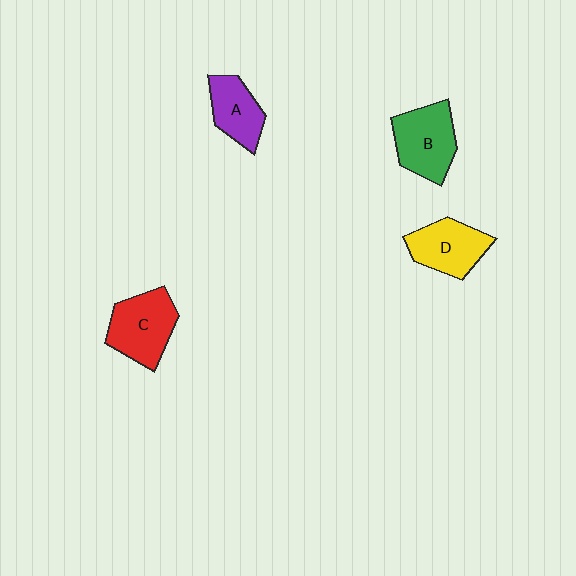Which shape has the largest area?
Shape C (red).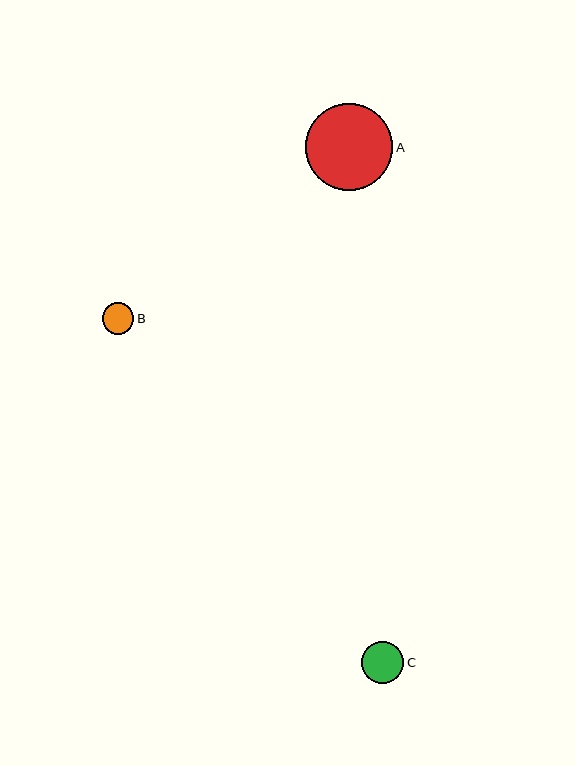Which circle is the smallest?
Circle B is the smallest with a size of approximately 32 pixels.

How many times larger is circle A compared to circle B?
Circle A is approximately 2.7 times the size of circle B.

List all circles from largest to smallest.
From largest to smallest: A, C, B.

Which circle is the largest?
Circle A is the largest with a size of approximately 87 pixels.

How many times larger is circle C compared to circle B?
Circle C is approximately 1.3 times the size of circle B.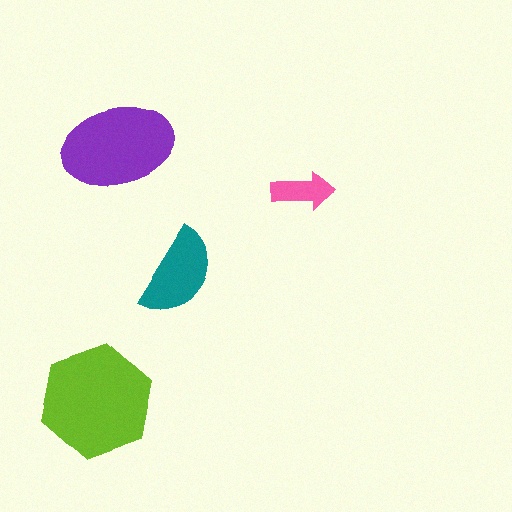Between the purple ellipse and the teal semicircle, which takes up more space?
The purple ellipse.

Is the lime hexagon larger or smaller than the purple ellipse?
Larger.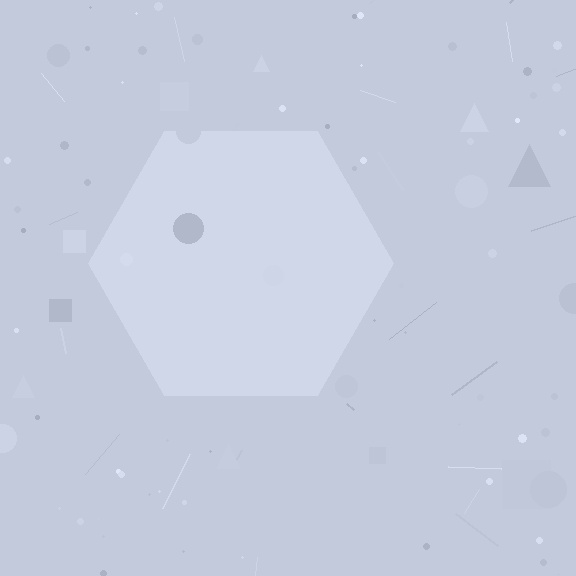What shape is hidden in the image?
A hexagon is hidden in the image.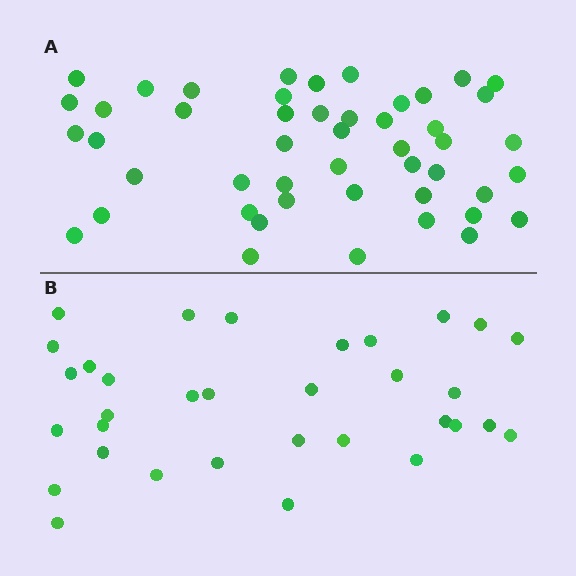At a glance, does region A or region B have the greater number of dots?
Region A (the top region) has more dots.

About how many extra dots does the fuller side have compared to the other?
Region A has approximately 15 more dots than region B.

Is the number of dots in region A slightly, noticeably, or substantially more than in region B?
Region A has substantially more. The ratio is roughly 1.5 to 1.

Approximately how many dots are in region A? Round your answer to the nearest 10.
About 50 dots. (The exact count is 48, which rounds to 50.)